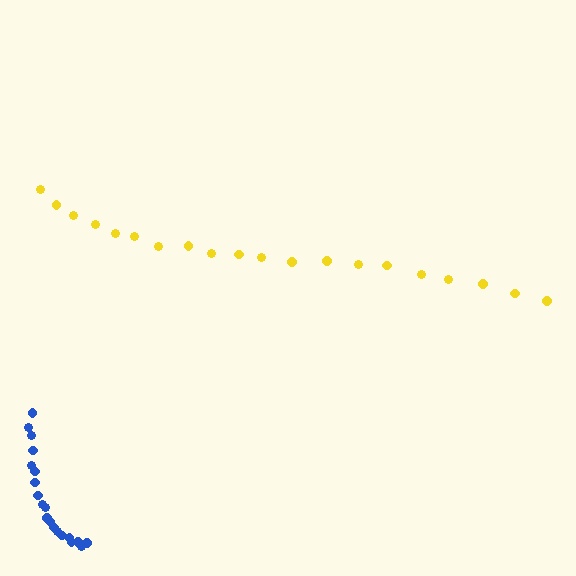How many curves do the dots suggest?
There are 2 distinct paths.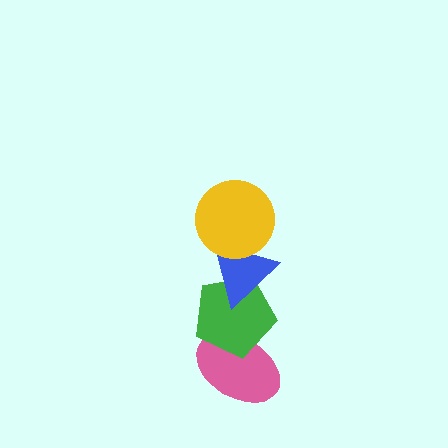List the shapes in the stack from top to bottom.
From top to bottom: the yellow circle, the blue triangle, the green pentagon, the pink ellipse.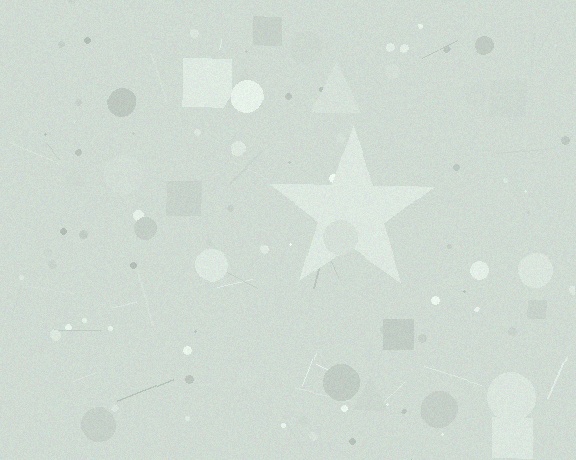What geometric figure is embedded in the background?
A star is embedded in the background.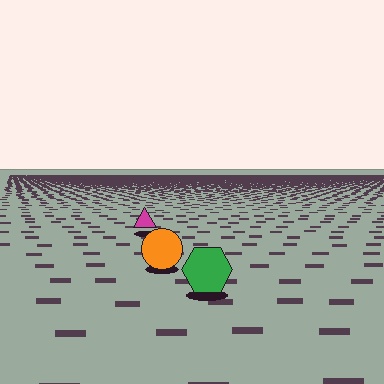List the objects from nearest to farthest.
From nearest to farthest: the green hexagon, the orange circle, the magenta triangle.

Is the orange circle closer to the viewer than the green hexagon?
No. The green hexagon is closer — you can tell from the texture gradient: the ground texture is coarser near it.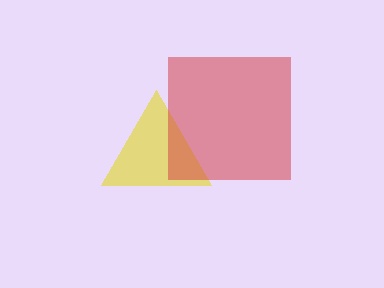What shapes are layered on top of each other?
The layered shapes are: a yellow triangle, a red square.